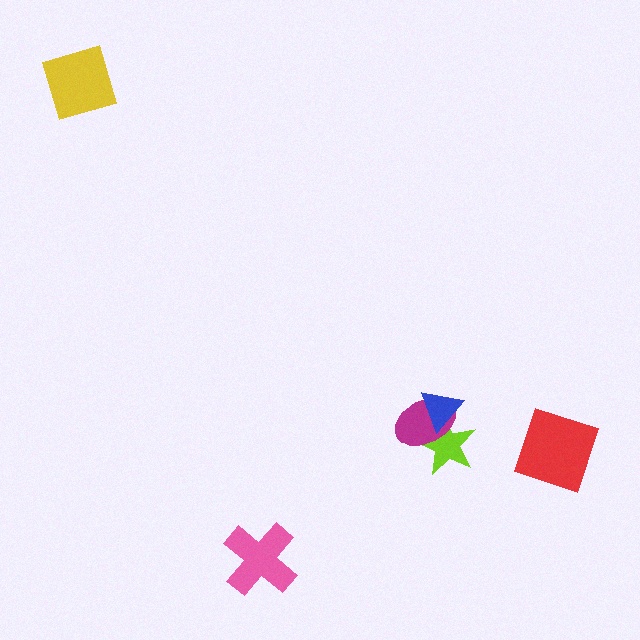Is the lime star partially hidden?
Yes, it is partially covered by another shape.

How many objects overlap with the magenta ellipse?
2 objects overlap with the magenta ellipse.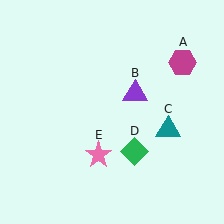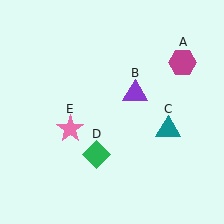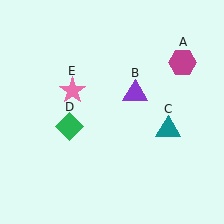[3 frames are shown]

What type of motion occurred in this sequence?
The green diamond (object D), pink star (object E) rotated clockwise around the center of the scene.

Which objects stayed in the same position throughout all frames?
Magenta hexagon (object A) and purple triangle (object B) and teal triangle (object C) remained stationary.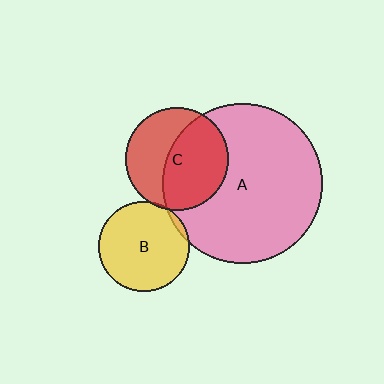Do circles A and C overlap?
Yes.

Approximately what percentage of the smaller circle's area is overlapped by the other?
Approximately 55%.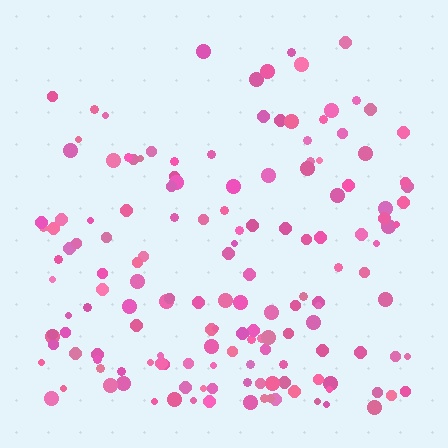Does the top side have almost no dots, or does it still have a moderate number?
Still a moderate number, just noticeably fewer than the bottom.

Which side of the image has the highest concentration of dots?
The bottom.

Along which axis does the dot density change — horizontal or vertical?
Vertical.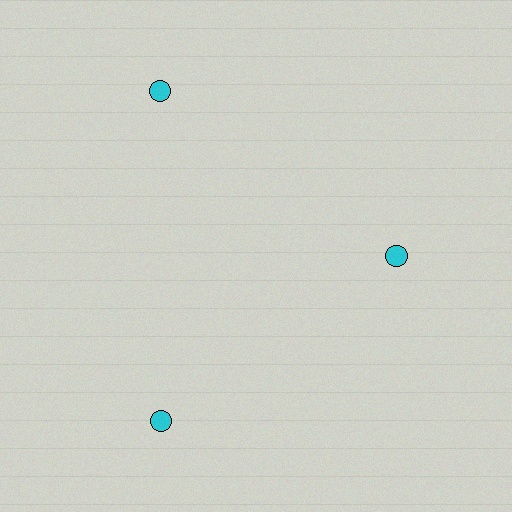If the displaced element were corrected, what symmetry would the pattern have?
It would have 3-fold rotational symmetry — the pattern would map onto itself every 120 degrees.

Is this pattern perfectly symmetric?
No. The 3 cyan circles are arranged in a ring, but one element near the 3 o'clock position is pulled inward toward the center, breaking the 3-fold rotational symmetry.